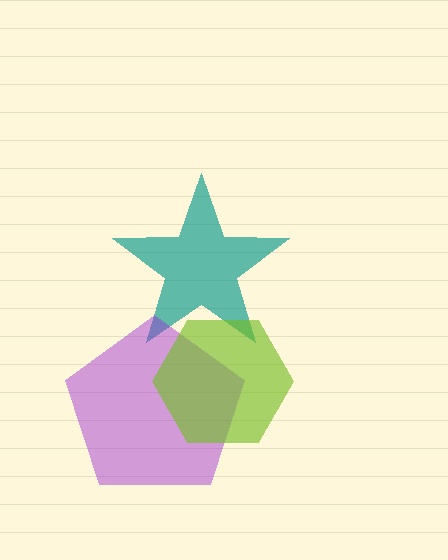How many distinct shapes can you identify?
There are 3 distinct shapes: a teal star, a purple pentagon, a lime hexagon.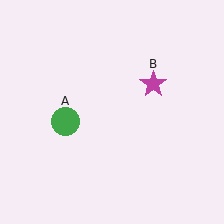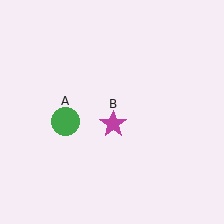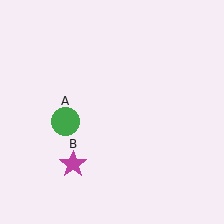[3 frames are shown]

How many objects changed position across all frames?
1 object changed position: magenta star (object B).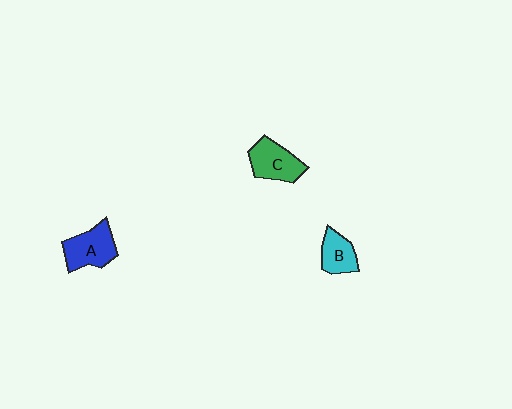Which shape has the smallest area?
Shape B (cyan).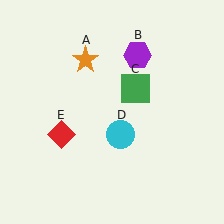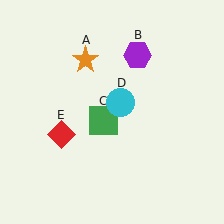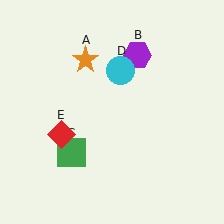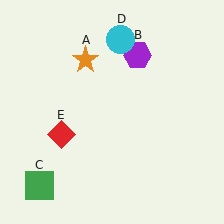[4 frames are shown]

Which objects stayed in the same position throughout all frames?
Orange star (object A) and purple hexagon (object B) and red diamond (object E) remained stationary.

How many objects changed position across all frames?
2 objects changed position: green square (object C), cyan circle (object D).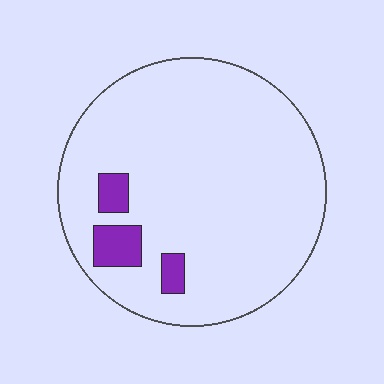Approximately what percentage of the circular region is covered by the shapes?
Approximately 5%.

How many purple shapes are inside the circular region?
3.